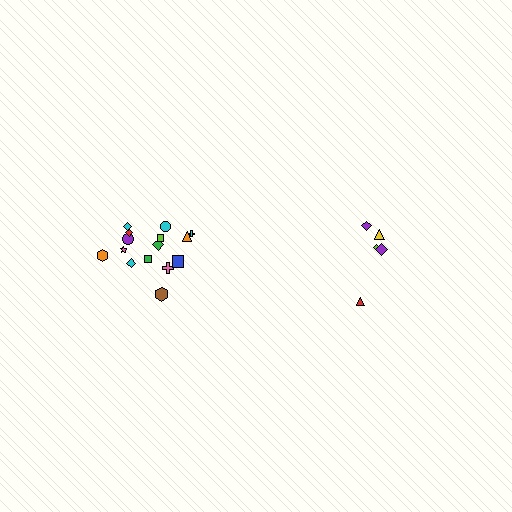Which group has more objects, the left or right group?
The left group.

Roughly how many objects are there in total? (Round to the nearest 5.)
Roughly 20 objects in total.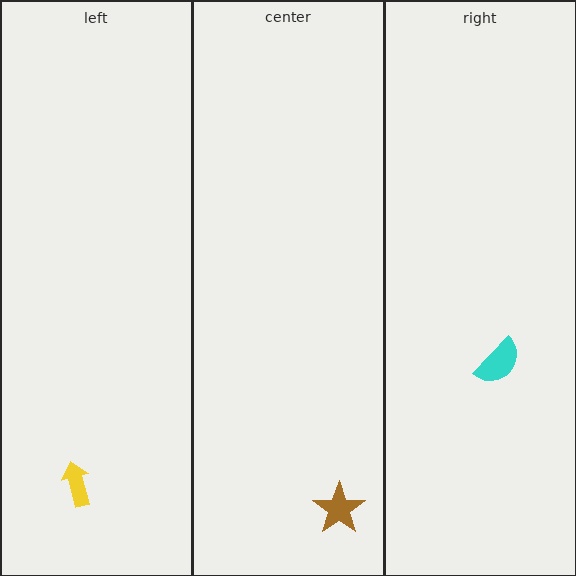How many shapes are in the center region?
1.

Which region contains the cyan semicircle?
The right region.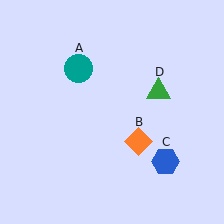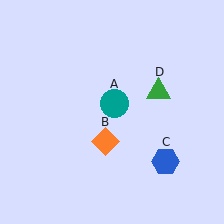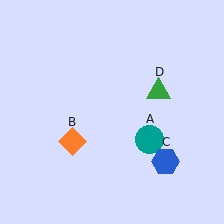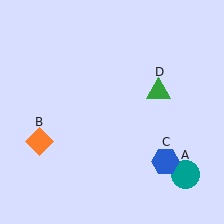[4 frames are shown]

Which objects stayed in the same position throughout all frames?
Blue hexagon (object C) and green triangle (object D) remained stationary.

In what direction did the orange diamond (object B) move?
The orange diamond (object B) moved left.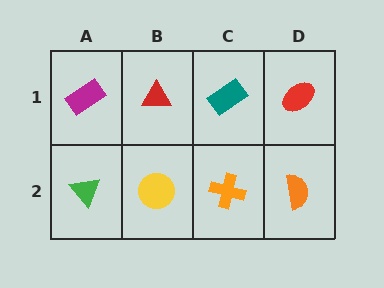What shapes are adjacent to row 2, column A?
A magenta rectangle (row 1, column A), a yellow circle (row 2, column B).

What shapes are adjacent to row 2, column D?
A red ellipse (row 1, column D), an orange cross (row 2, column C).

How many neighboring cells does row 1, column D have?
2.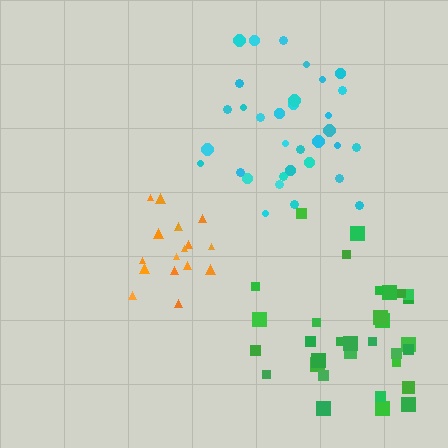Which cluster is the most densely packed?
Orange.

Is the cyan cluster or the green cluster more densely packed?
Cyan.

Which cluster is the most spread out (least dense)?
Green.